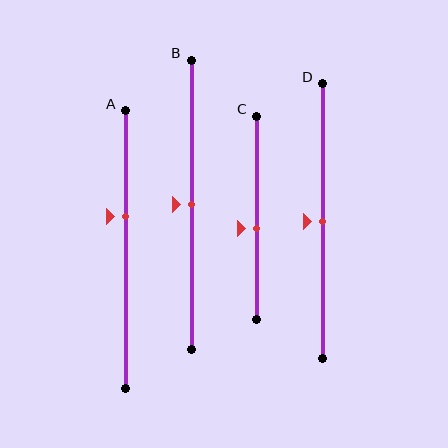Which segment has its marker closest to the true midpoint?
Segment B has its marker closest to the true midpoint.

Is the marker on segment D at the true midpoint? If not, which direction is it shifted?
Yes, the marker on segment D is at the true midpoint.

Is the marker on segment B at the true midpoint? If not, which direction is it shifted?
Yes, the marker on segment B is at the true midpoint.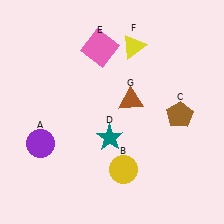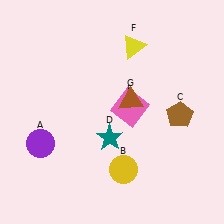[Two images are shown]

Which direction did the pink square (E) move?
The pink square (E) moved down.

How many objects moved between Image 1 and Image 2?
1 object moved between the two images.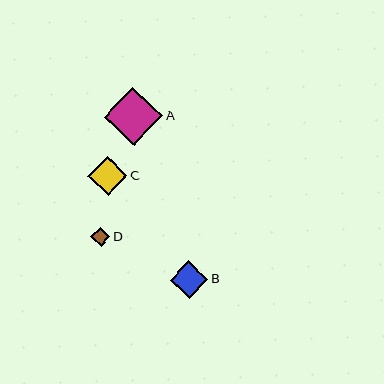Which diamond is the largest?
Diamond A is the largest with a size of approximately 59 pixels.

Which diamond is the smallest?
Diamond D is the smallest with a size of approximately 19 pixels.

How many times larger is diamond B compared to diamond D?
Diamond B is approximately 1.9 times the size of diamond D.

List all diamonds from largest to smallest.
From largest to smallest: A, C, B, D.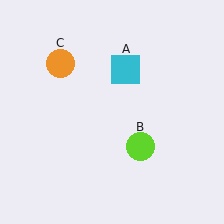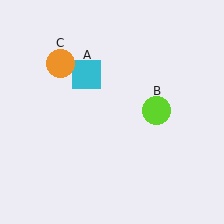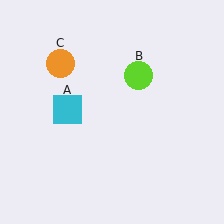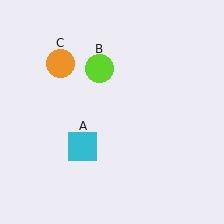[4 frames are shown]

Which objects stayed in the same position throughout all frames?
Orange circle (object C) remained stationary.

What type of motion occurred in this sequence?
The cyan square (object A), lime circle (object B) rotated counterclockwise around the center of the scene.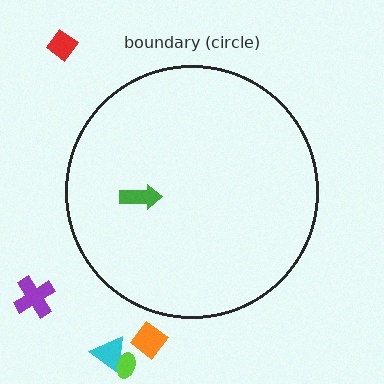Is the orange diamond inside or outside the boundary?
Outside.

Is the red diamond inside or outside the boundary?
Outside.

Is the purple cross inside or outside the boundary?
Outside.